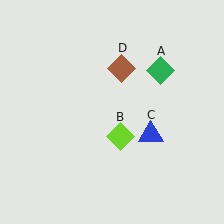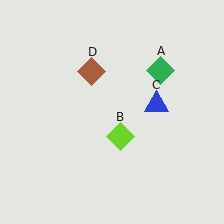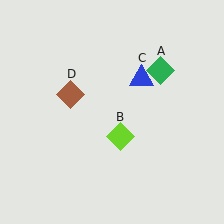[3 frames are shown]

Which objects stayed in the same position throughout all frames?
Green diamond (object A) and lime diamond (object B) remained stationary.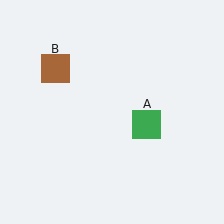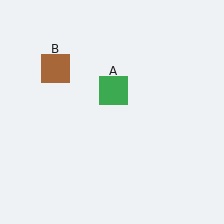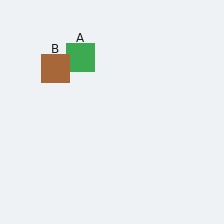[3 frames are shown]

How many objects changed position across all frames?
1 object changed position: green square (object A).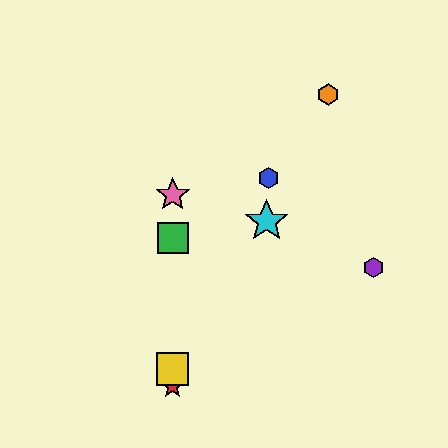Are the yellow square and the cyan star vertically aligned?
No, the yellow square is at x≈173 and the cyan star is at x≈267.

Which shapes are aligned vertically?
The red star, the green square, the yellow square, the pink star are aligned vertically.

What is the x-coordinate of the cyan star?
The cyan star is at x≈267.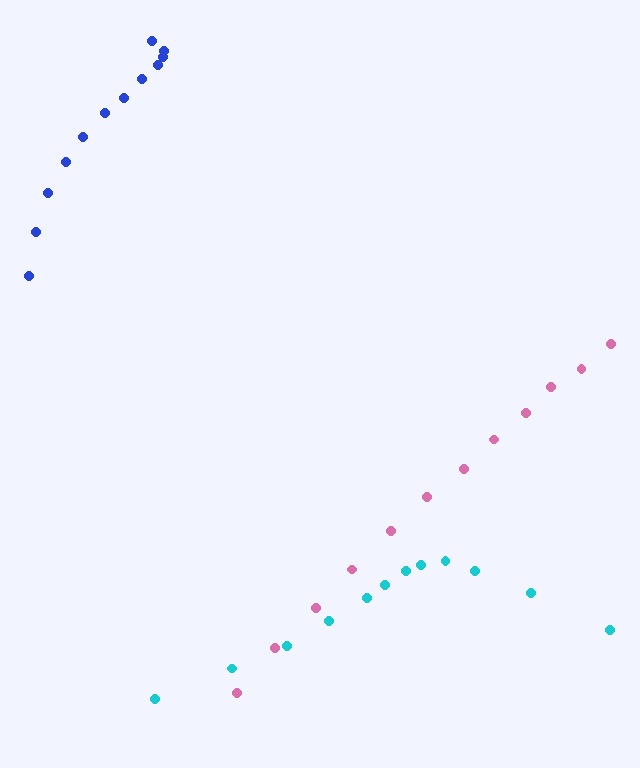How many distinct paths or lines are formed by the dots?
There are 3 distinct paths.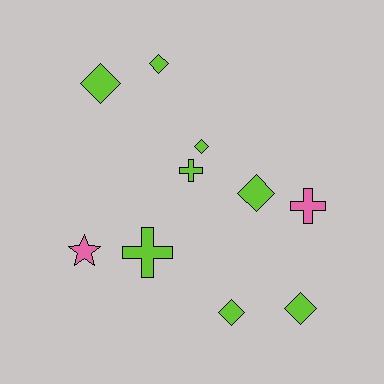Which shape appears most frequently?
Diamond, with 6 objects.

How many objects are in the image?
There are 10 objects.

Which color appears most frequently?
Lime, with 8 objects.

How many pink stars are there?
There is 1 pink star.